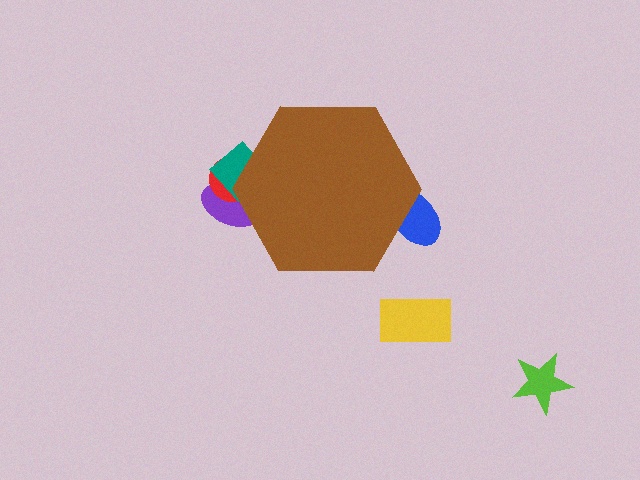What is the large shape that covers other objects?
A brown hexagon.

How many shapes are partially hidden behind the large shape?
4 shapes are partially hidden.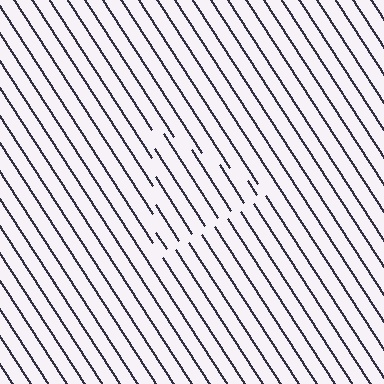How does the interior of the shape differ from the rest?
The interior of the shape contains the same grating, shifted by half a period — the contour is defined by the phase discontinuity where line-ends from the inner and outer gratings abut.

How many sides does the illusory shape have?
3 sides — the line-ends trace a triangle.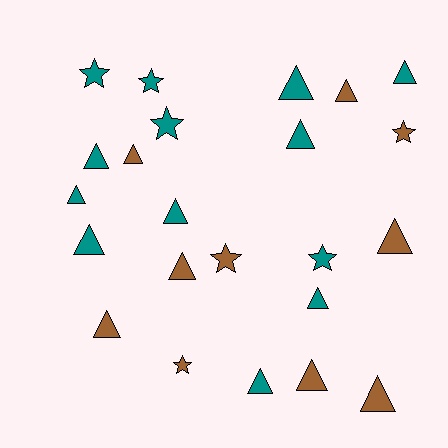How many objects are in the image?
There are 23 objects.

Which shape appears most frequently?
Triangle, with 16 objects.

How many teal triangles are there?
There are 9 teal triangles.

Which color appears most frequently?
Teal, with 13 objects.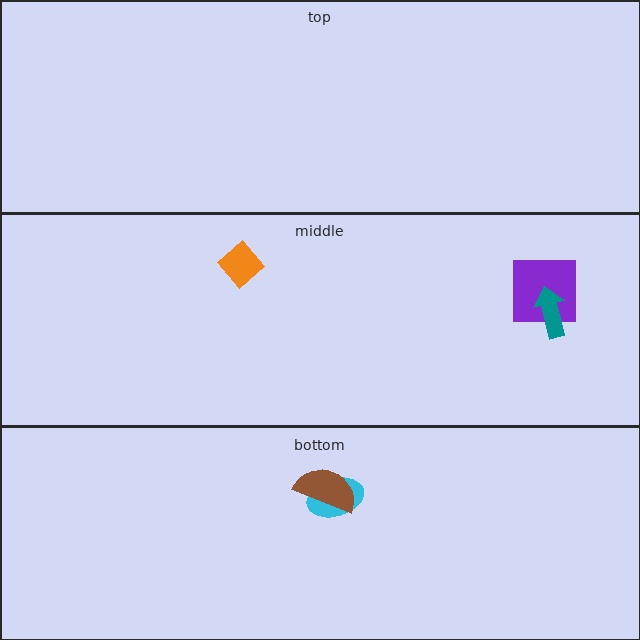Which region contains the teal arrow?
The middle region.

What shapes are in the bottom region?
The cyan ellipse, the brown semicircle.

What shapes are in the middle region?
The purple square, the orange diamond, the teal arrow.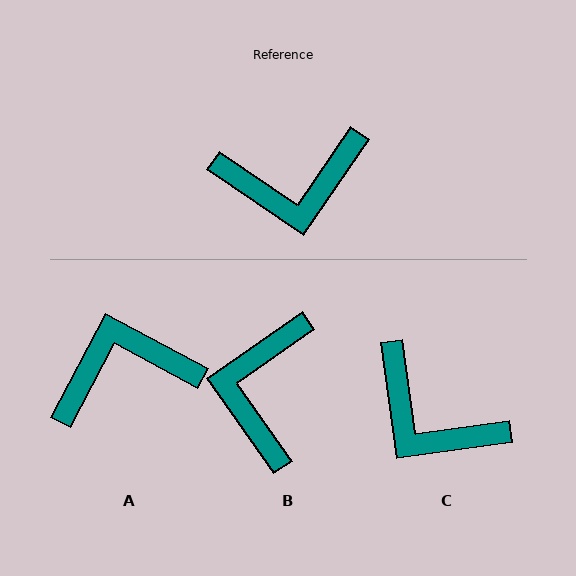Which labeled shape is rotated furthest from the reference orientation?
A, about 174 degrees away.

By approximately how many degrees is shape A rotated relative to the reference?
Approximately 174 degrees clockwise.